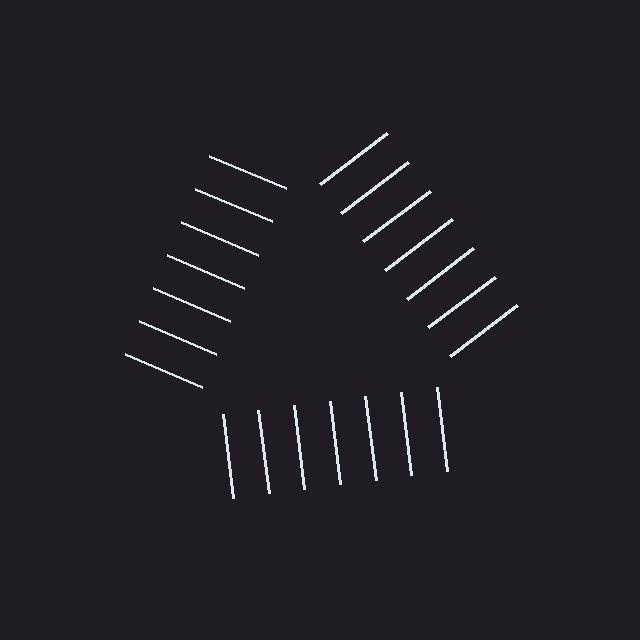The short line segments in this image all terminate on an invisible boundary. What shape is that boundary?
An illusory triangle — the line segments terminate on its edges but no continuous stroke is drawn.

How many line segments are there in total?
21 — 7 along each of the 3 edges.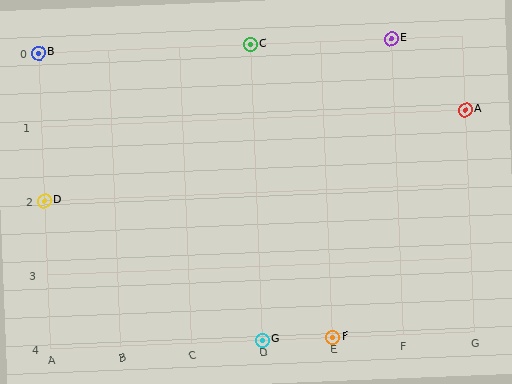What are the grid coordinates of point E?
Point E is at grid coordinates (F, 0).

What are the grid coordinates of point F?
Point F is at grid coordinates (E, 4).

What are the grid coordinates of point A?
Point A is at grid coordinates (G, 1).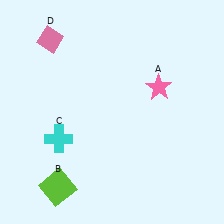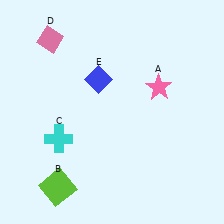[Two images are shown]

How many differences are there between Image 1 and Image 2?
There is 1 difference between the two images.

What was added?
A blue diamond (E) was added in Image 2.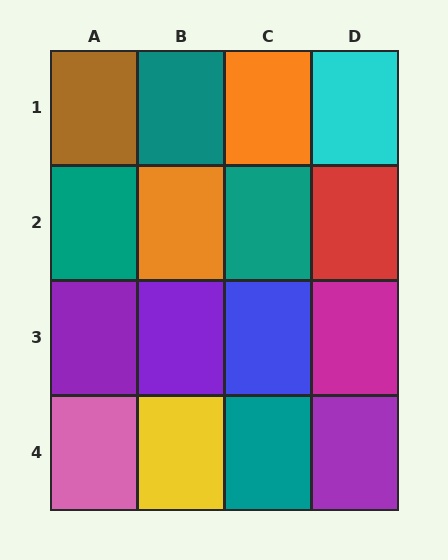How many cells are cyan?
1 cell is cyan.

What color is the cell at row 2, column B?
Orange.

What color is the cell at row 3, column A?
Purple.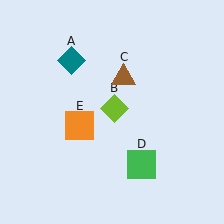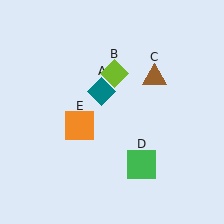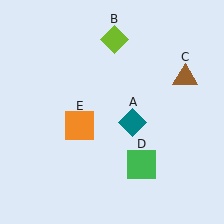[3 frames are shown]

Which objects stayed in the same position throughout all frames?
Green square (object D) and orange square (object E) remained stationary.